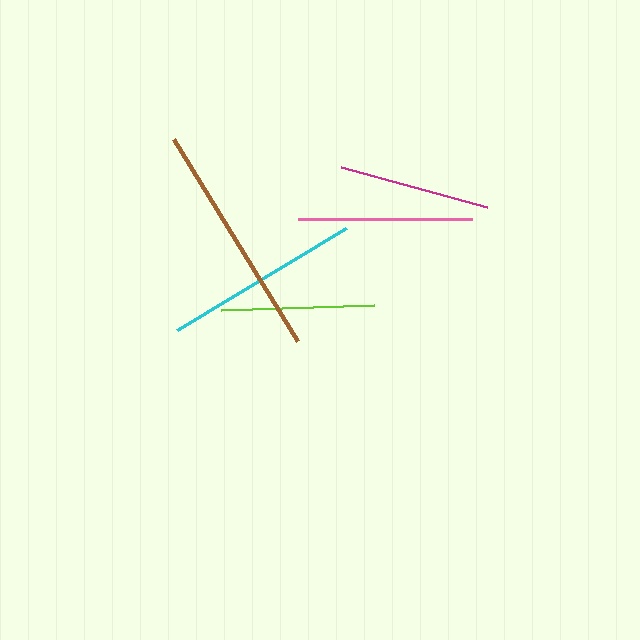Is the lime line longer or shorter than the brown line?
The brown line is longer than the lime line.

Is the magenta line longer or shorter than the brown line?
The brown line is longer than the magenta line.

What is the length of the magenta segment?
The magenta segment is approximately 151 pixels long.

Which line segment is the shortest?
The magenta line is the shortest at approximately 151 pixels.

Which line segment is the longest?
The brown line is the longest at approximately 236 pixels.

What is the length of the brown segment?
The brown segment is approximately 236 pixels long.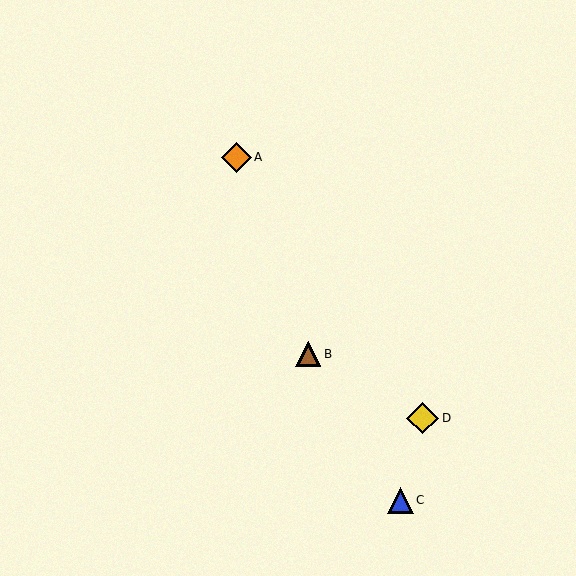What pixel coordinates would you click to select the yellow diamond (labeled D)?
Click at (423, 418) to select the yellow diamond D.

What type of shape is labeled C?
Shape C is a blue triangle.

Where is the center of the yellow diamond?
The center of the yellow diamond is at (423, 418).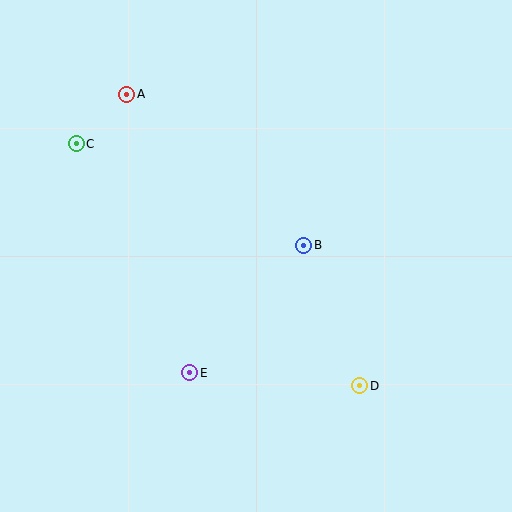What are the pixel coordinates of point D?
Point D is at (360, 386).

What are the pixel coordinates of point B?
Point B is at (304, 245).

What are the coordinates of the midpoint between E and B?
The midpoint between E and B is at (247, 309).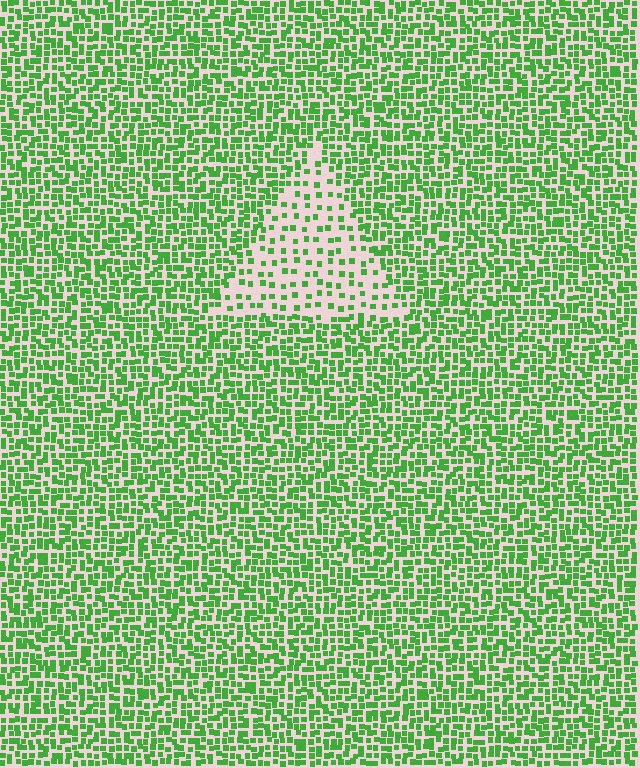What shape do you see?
I see a triangle.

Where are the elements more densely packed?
The elements are more densely packed outside the triangle boundary.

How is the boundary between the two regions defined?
The boundary is defined by a change in element density (approximately 2.4x ratio). All elements are the same color, size, and shape.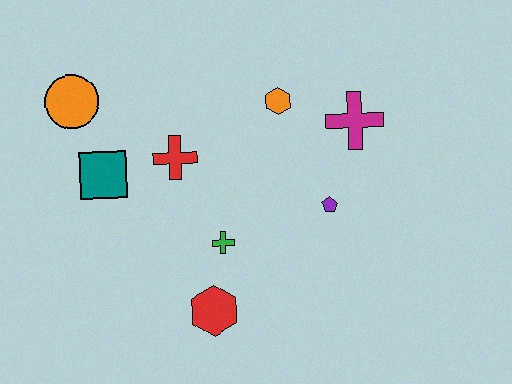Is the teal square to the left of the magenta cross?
Yes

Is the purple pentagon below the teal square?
Yes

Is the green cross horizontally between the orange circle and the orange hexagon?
Yes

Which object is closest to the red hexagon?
The green cross is closest to the red hexagon.